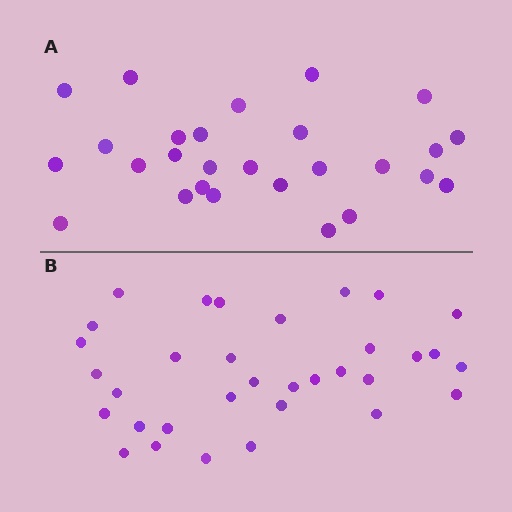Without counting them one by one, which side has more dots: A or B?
Region B (the bottom region) has more dots.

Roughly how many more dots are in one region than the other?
Region B has about 6 more dots than region A.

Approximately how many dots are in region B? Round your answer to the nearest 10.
About 30 dots. (The exact count is 33, which rounds to 30.)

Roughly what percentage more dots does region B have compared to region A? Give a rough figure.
About 20% more.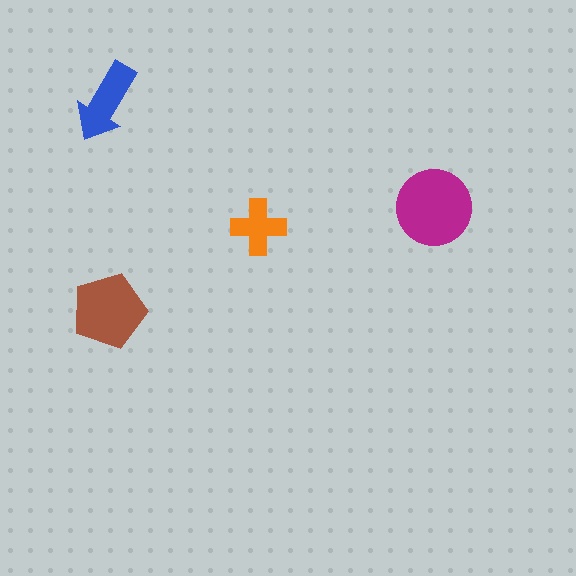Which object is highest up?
The blue arrow is topmost.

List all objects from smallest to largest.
The orange cross, the blue arrow, the brown pentagon, the magenta circle.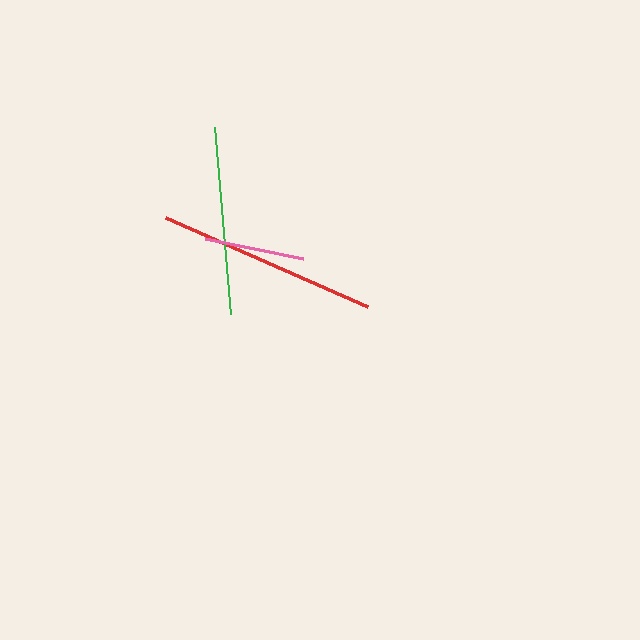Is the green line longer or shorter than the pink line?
The green line is longer than the pink line.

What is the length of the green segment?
The green segment is approximately 187 pixels long.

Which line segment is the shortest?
The pink line is the shortest at approximately 100 pixels.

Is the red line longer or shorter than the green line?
The red line is longer than the green line.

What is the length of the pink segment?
The pink segment is approximately 100 pixels long.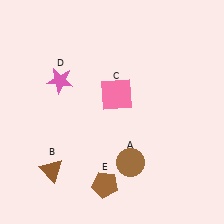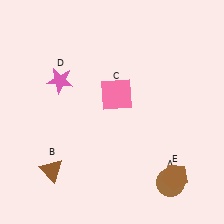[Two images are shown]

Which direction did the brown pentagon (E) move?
The brown pentagon (E) moved right.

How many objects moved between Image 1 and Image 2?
2 objects moved between the two images.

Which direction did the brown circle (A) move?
The brown circle (A) moved right.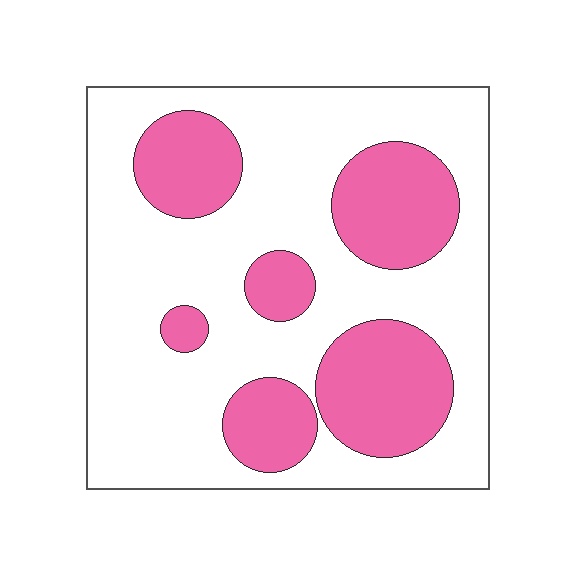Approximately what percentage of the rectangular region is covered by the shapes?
Approximately 30%.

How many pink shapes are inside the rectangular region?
6.